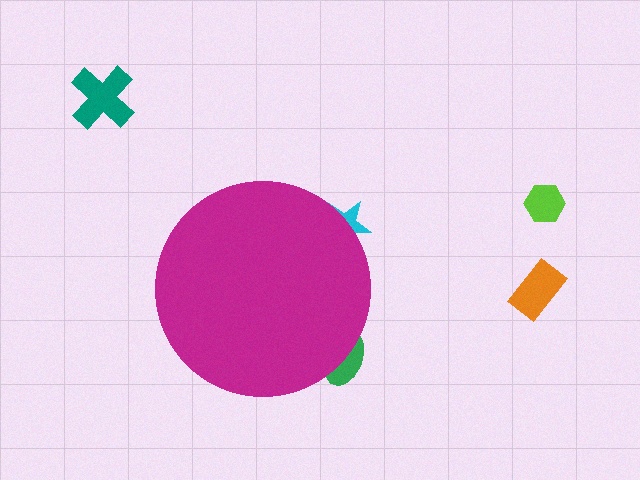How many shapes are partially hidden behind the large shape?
2 shapes are partially hidden.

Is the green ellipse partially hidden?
Yes, the green ellipse is partially hidden behind the magenta circle.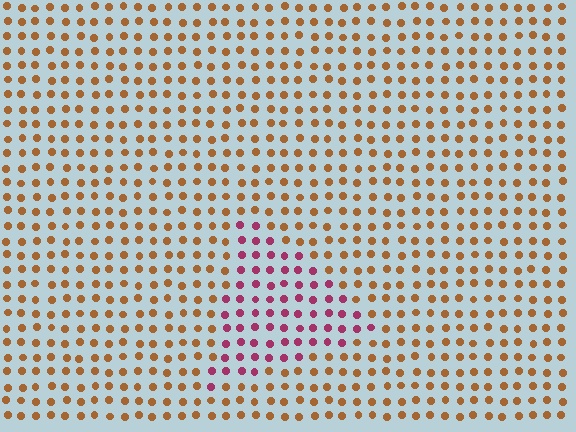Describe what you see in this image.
The image is filled with small brown elements in a uniform arrangement. A triangle-shaped region is visible where the elements are tinted to a slightly different hue, forming a subtle color boundary.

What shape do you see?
I see a triangle.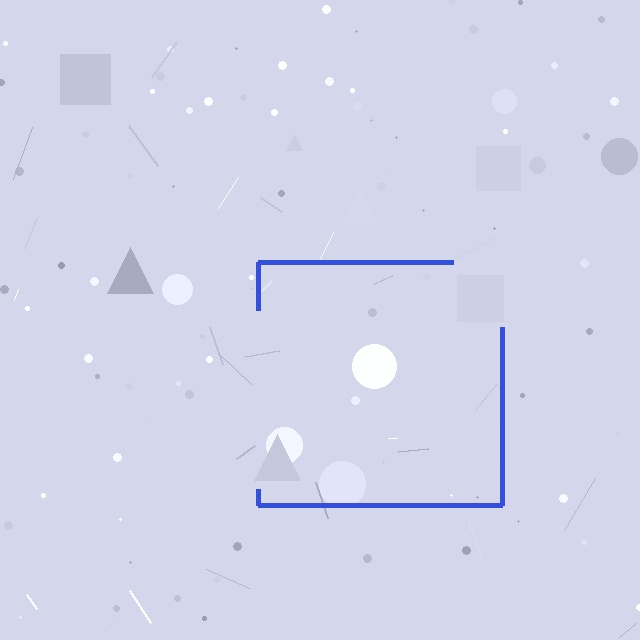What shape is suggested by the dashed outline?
The dashed outline suggests a square.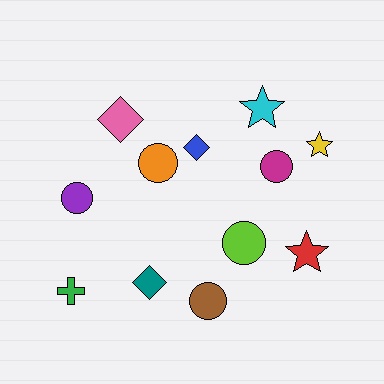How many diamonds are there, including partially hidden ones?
There are 3 diamonds.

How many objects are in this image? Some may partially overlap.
There are 12 objects.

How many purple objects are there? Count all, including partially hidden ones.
There is 1 purple object.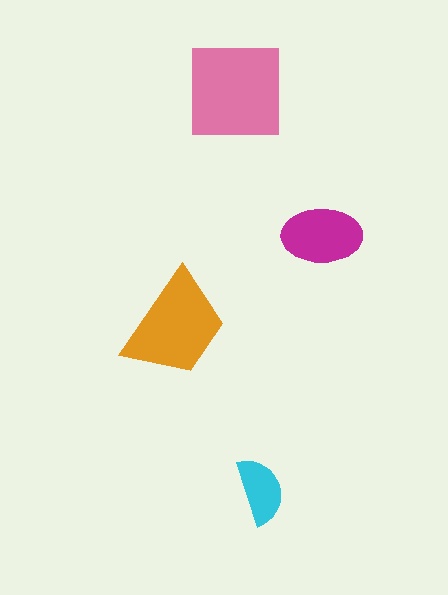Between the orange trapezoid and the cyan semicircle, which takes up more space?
The orange trapezoid.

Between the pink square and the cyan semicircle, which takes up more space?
The pink square.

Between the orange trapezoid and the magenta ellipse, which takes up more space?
The orange trapezoid.